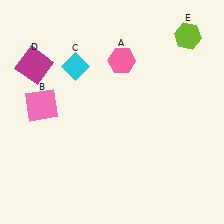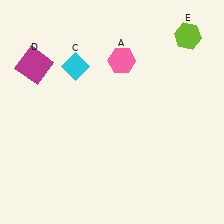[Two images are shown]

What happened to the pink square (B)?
The pink square (B) was removed in Image 2. It was in the top-left area of Image 1.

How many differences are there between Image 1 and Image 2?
There is 1 difference between the two images.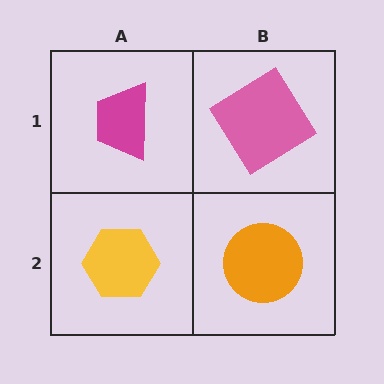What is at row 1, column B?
A pink diamond.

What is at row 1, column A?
A magenta trapezoid.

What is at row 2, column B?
An orange circle.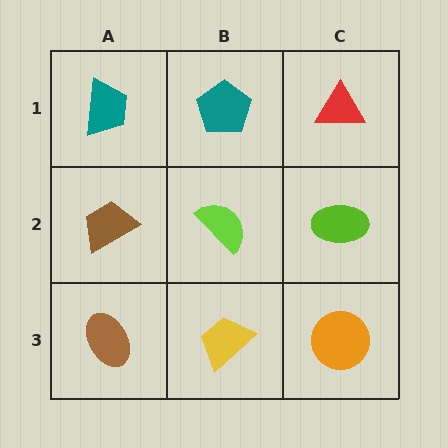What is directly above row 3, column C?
A lime ellipse.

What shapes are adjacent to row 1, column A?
A brown trapezoid (row 2, column A), a teal pentagon (row 1, column B).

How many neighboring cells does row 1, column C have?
2.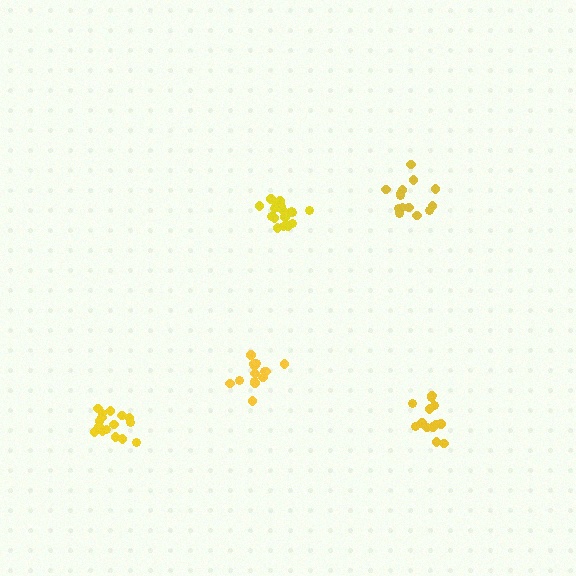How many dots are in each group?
Group 1: 14 dots, Group 2: 19 dots, Group 3: 13 dots, Group 4: 17 dots, Group 5: 14 dots (77 total).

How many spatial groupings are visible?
There are 5 spatial groupings.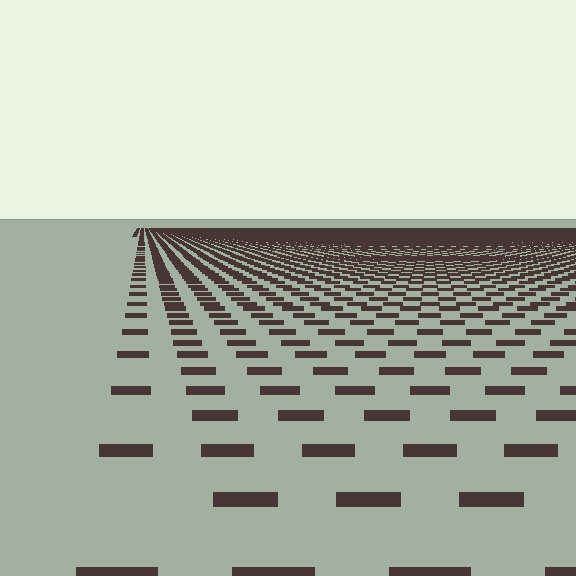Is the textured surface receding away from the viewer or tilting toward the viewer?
The surface is receding away from the viewer. Texture elements get smaller and denser toward the top.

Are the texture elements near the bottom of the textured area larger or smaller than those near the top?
Larger. Near the bottom, elements are closer to the viewer and appear at a bigger on-screen size.